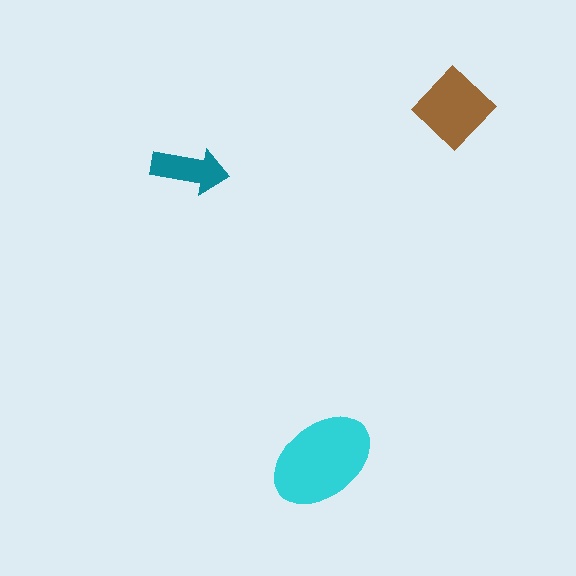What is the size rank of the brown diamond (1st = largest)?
2nd.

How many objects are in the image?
There are 3 objects in the image.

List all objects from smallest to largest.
The teal arrow, the brown diamond, the cyan ellipse.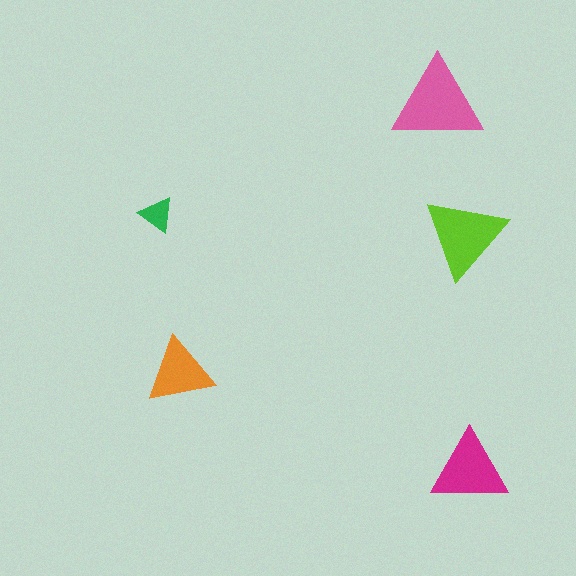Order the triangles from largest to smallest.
the pink one, the lime one, the magenta one, the orange one, the green one.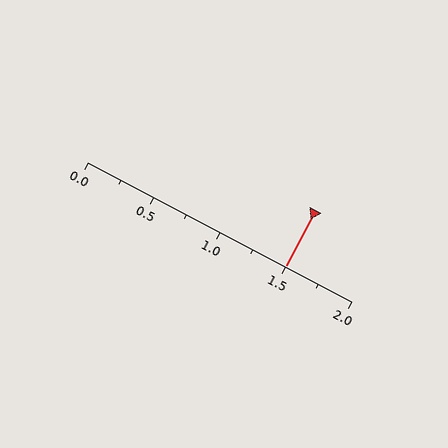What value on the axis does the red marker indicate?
The marker indicates approximately 1.5.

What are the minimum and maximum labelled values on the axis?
The axis runs from 0.0 to 2.0.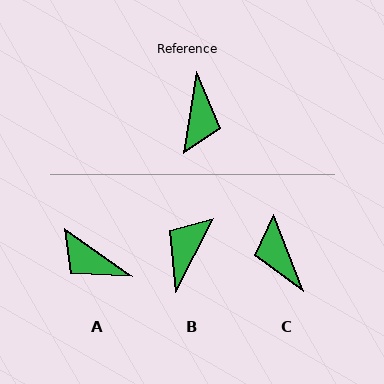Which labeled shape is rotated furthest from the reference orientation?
B, about 162 degrees away.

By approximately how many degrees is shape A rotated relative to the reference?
Approximately 116 degrees clockwise.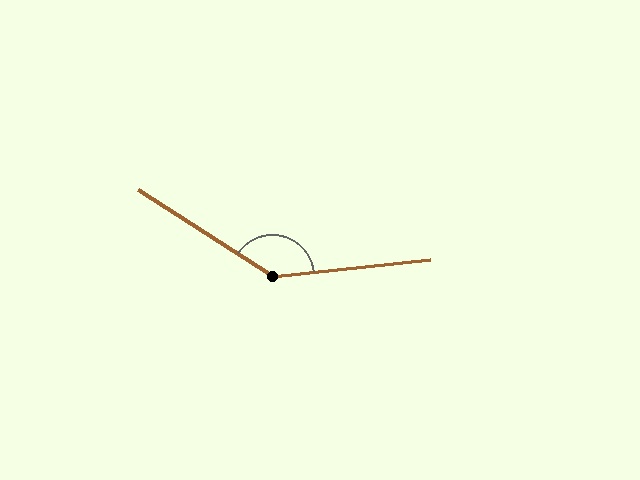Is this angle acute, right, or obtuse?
It is obtuse.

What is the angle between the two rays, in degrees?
Approximately 141 degrees.